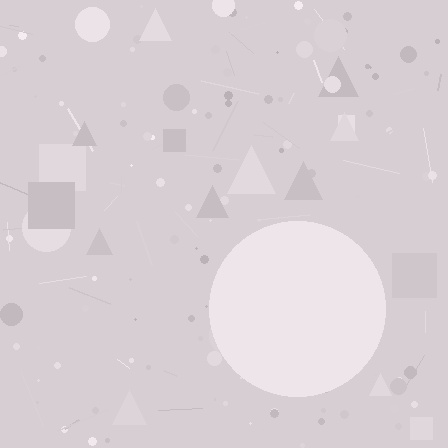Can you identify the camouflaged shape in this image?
The camouflaged shape is a circle.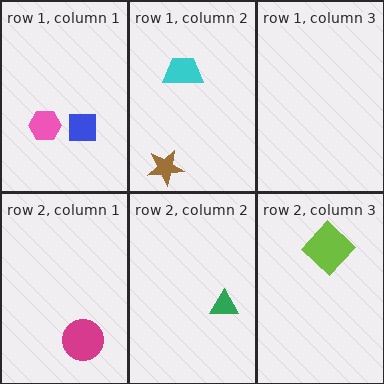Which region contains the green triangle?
The row 2, column 2 region.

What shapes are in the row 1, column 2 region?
The cyan trapezoid, the brown star.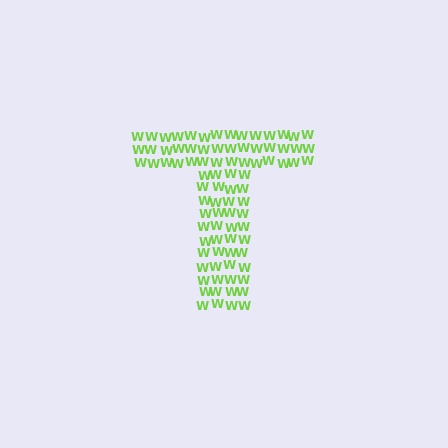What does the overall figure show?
The overall figure shows the letter T.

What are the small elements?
The small elements are letter W's.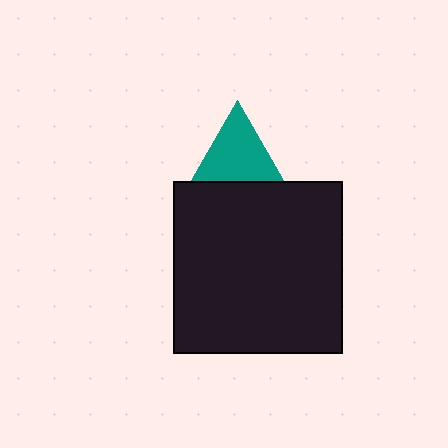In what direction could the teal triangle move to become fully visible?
The teal triangle could move up. That would shift it out from behind the black rectangle entirely.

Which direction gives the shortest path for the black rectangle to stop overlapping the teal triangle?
Moving down gives the shortest separation.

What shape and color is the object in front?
The object in front is a black rectangle.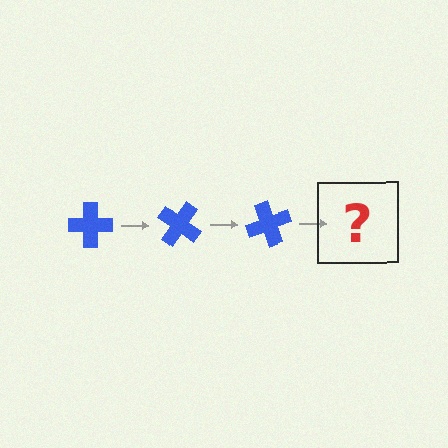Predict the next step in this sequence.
The next step is a blue cross rotated 105 degrees.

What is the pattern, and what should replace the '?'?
The pattern is that the cross rotates 35 degrees each step. The '?' should be a blue cross rotated 105 degrees.